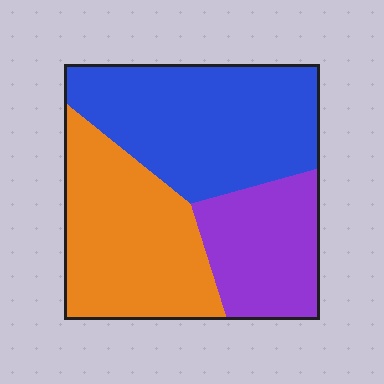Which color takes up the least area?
Purple, at roughly 25%.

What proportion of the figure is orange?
Orange covers roughly 35% of the figure.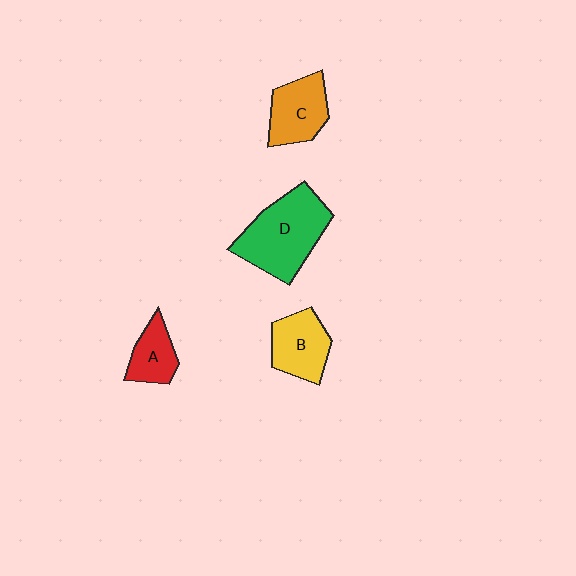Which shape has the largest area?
Shape D (green).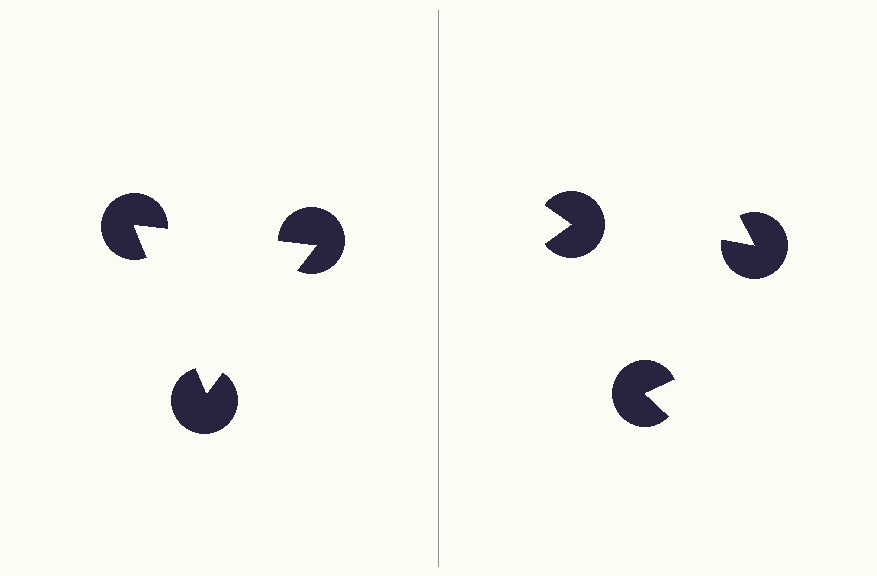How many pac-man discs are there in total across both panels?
6 — 3 on each side.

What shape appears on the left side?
An illusory triangle.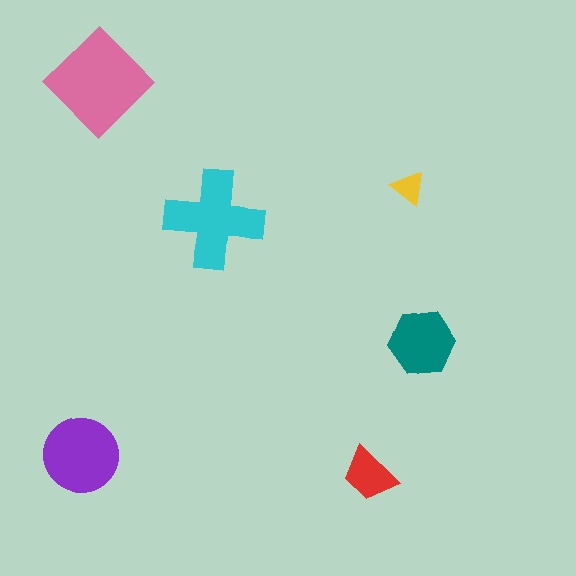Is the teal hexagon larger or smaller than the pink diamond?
Smaller.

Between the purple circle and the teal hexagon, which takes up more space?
The purple circle.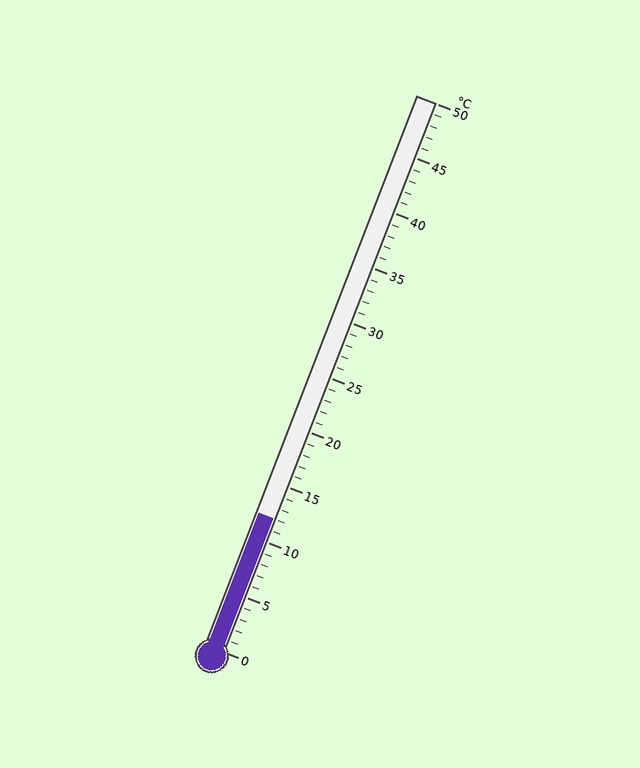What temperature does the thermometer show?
The thermometer shows approximately 12°C.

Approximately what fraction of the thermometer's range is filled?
The thermometer is filled to approximately 25% of its range.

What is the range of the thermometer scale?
The thermometer scale ranges from 0°C to 50°C.